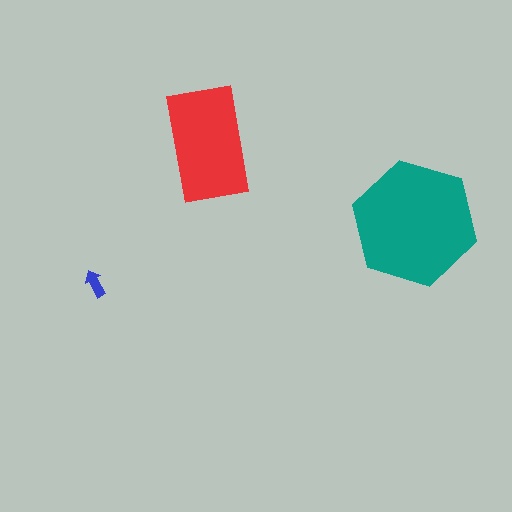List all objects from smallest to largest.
The blue arrow, the red rectangle, the teal hexagon.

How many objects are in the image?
There are 3 objects in the image.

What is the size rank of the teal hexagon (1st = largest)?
1st.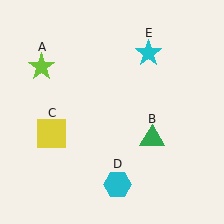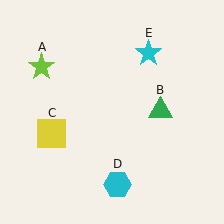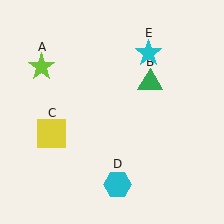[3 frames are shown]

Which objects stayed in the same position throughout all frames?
Lime star (object A) and yellow square (object C) and cyan hexagon (object D) and cyan star (object E) remained stationary.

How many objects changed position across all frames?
1 object changed position: green triangle (object B).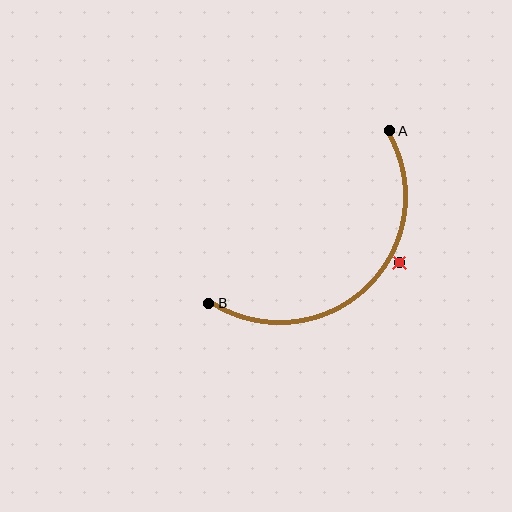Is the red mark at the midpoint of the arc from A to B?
No — the red mark does not lie on the arc at all. It sits slightly outside the curve.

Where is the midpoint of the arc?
The arc midpoint is the point on the curve farthest from the straight line joining A and B. It sits below and to the right of that line.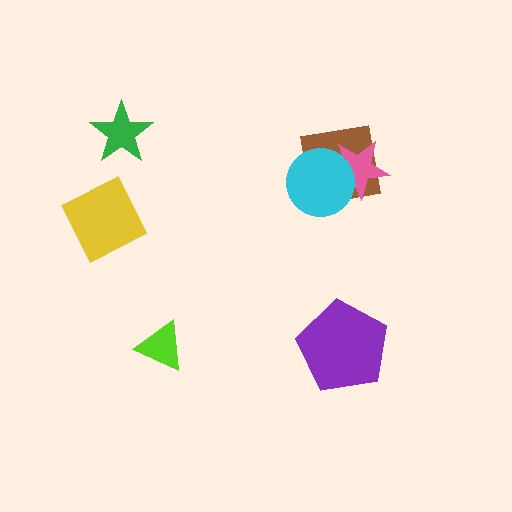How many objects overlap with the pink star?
2 objects overlap with the pink star.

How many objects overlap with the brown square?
2 objects overlap with the brown square.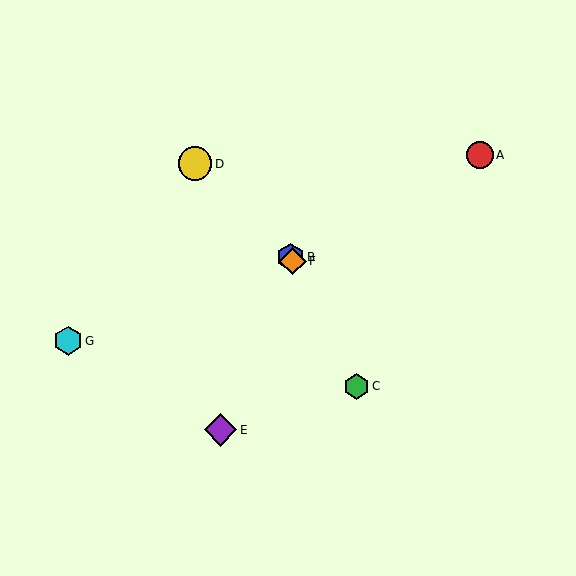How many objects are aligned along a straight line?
3 objects (B, C, F) are aligned along a straight line.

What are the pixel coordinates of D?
Object D is at (195, 164).